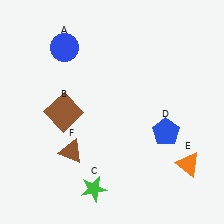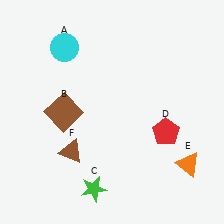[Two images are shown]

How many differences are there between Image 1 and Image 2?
There are 2 differences between the two images.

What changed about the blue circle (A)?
In Image 1, A is blue. In Image 2, it changed to cyan.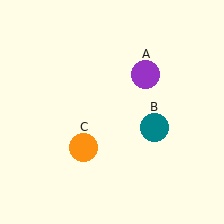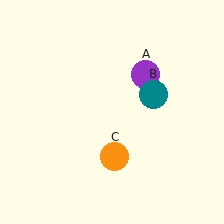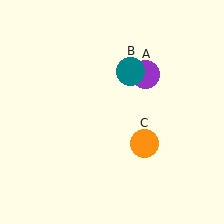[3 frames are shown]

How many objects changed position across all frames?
2 objects changed position: teal circle (object B), orange circle (object C).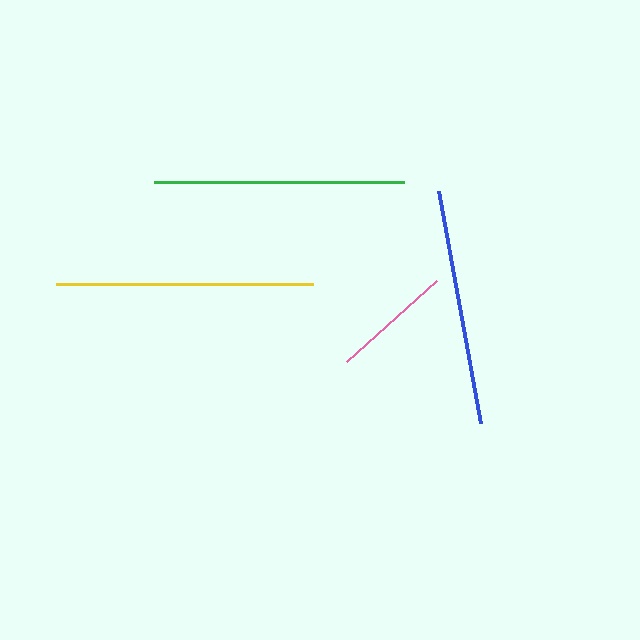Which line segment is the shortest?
The pink line is the shortest at approximately 122 pixels.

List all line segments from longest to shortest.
From longest to shortest: yellow, green, blue, pink.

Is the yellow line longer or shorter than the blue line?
The yellow line is longer than the blue line.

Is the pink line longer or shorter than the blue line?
The blue line is longer than the pink line.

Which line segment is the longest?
The yellow line is the longest at approximately 257 pixels.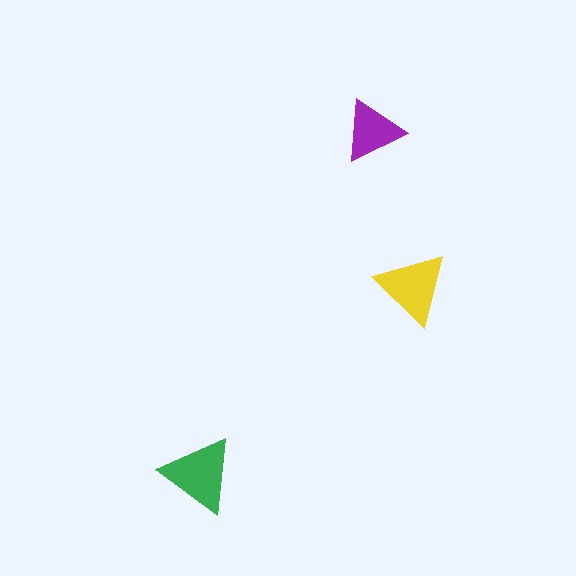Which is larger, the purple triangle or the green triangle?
The green one.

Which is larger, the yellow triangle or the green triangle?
The green one.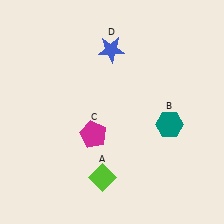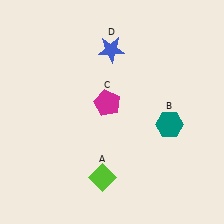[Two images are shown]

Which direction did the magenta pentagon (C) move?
The magenta pentagon (C) moved up.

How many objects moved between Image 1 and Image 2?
1 object moved between the two images.